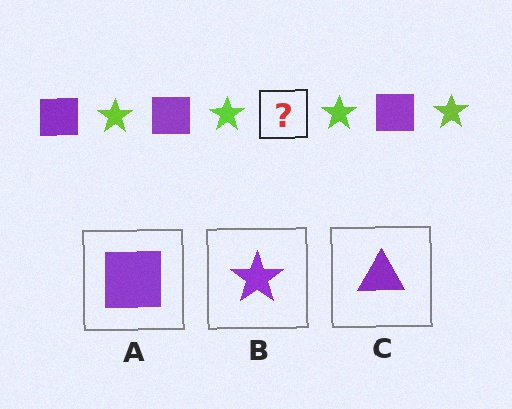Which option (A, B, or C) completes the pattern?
A.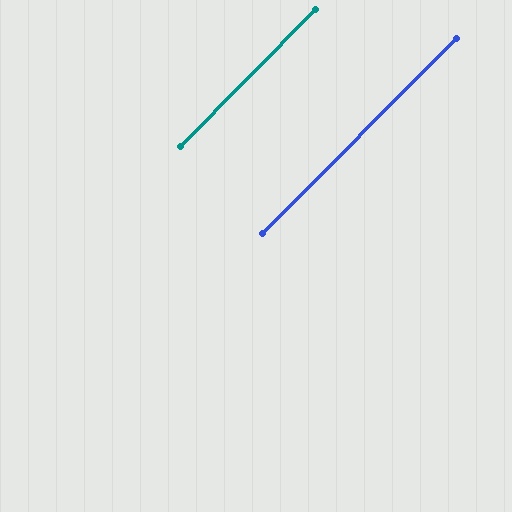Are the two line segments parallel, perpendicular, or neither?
Parallel — their directions differ by only 0.1°.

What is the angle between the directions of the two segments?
Approximately 0 degrees.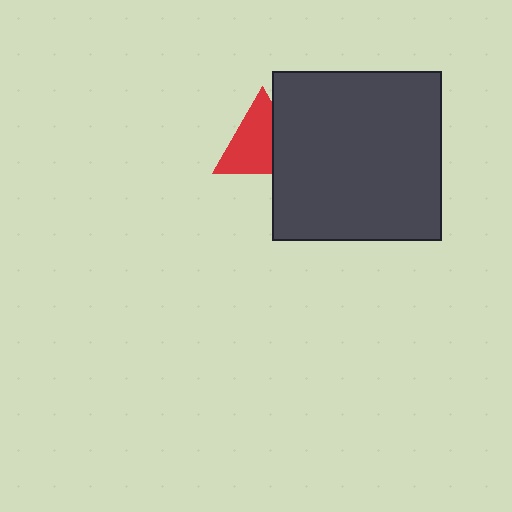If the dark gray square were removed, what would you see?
You would see the complete red triangle.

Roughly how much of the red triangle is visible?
Most of it is visible (roughly 66%).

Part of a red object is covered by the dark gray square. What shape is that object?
It is a triangle.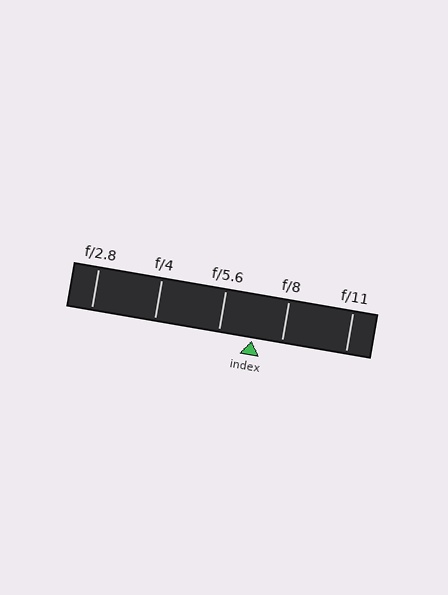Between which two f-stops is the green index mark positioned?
The index mark is between f/5.6 and f/8.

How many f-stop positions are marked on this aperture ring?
There are 5 f-stop positions marked.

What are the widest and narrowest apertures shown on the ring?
The widest aperture shown is f/2.8 and the narrowest is f/11.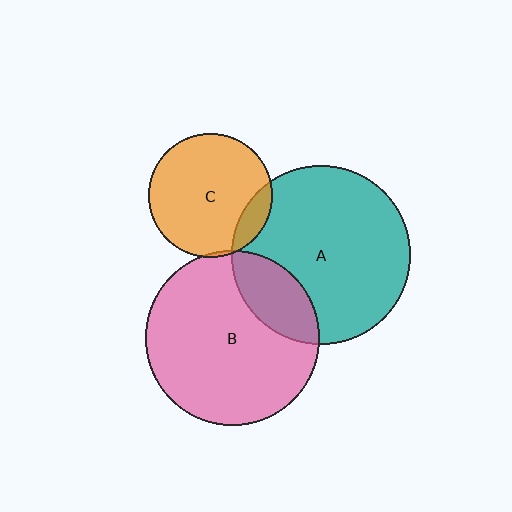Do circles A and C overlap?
Yes.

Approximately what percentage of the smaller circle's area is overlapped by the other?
Approximately 10%.